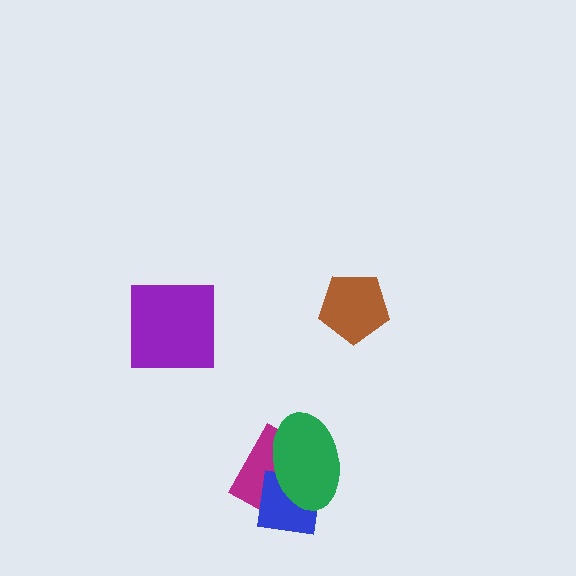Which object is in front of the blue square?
The green ellipse is in front of the blue square.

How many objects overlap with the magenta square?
2 objects overlap with the magenta square.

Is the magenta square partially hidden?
Yes, it is partially covered by another shape.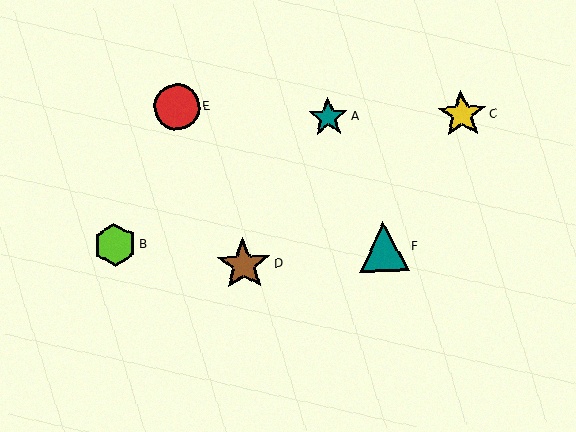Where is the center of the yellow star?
The center of the yellow star is at (462, 114).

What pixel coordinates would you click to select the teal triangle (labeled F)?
Click at (384, 247) to select the teal triangle F.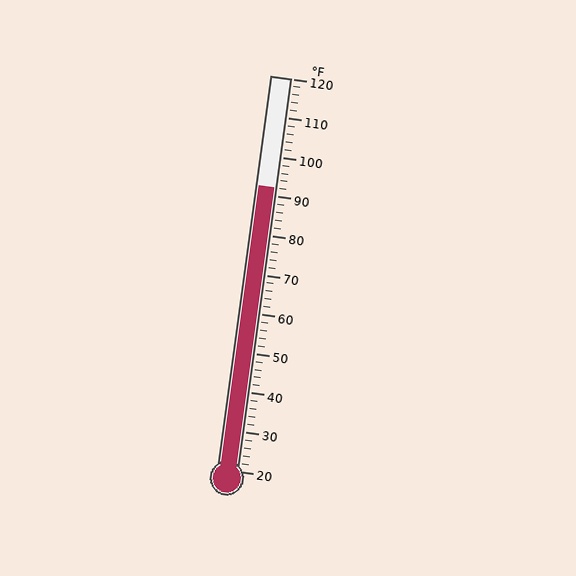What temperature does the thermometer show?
The thermometer shows approximately 92°F.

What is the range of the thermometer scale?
The thermometer scale ranges from 20°F to 120°F.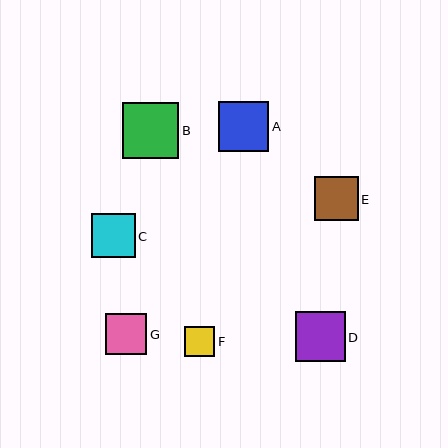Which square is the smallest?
Square F is the smallest with a size of approximately 30 pixels.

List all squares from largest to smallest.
From largest to smallest: B, D, A, C, E, G, F.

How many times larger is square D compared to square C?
Square D is approximately 1.1 times the size of square C.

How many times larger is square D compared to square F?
Square D is approximately 1.6 times the size of square F.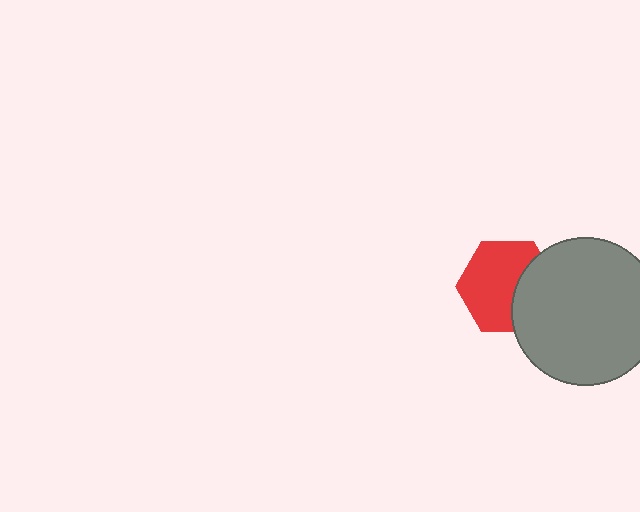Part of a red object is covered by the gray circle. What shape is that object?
It is a hexagon.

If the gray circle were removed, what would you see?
You would see the complete red hexagon.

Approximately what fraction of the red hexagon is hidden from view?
Roughly 34% of the red hexagon is hidden behind the gray circle.